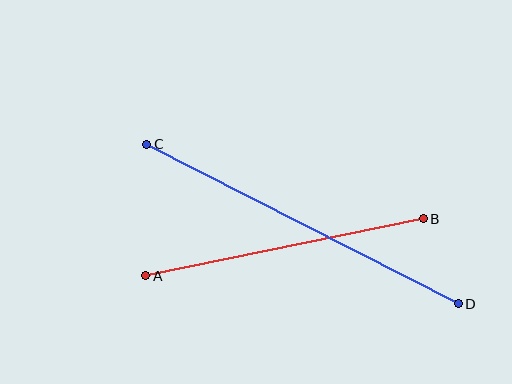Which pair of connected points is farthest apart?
Points C and D are farthest apart.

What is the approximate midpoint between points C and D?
The midpoint is at approximately (303, 224) pixels.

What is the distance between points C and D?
The distance is approximately 350 pixels.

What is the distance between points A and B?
The distance is approximately 283 pixels.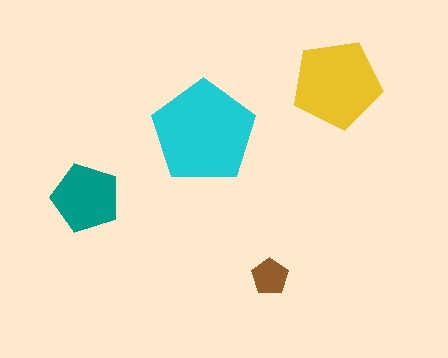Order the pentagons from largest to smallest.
the cyan one, the yellow one, the teal one, the brown one.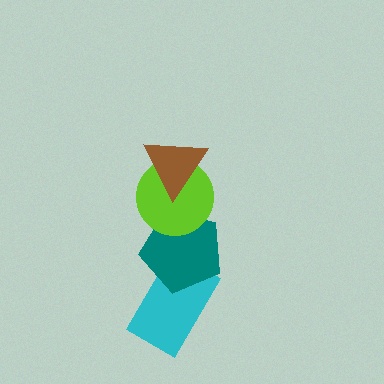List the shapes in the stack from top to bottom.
From top to bottom: the brown triangle, the lime circle, the teal pentagon, the cyan rectangle.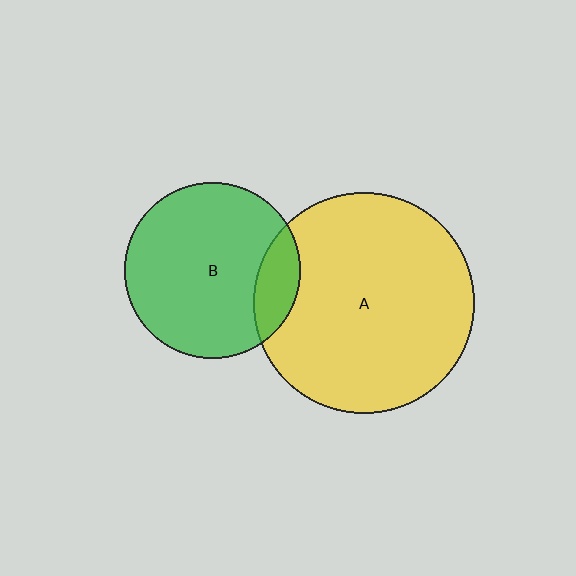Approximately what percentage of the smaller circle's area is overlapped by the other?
Approximately 15%.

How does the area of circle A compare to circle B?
Approximately 1.6 times.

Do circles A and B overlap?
Yes.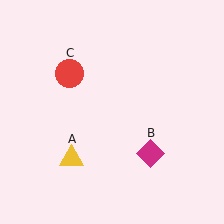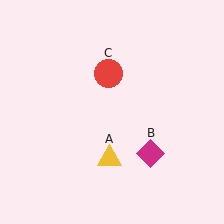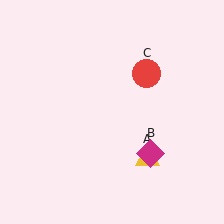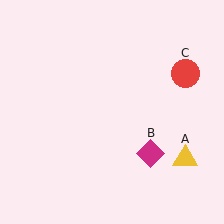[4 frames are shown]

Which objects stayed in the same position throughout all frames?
Magenta diamond (object B) remained stationary.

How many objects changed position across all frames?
2 objects changed position: yellow triangle (object A), red circle (object C).